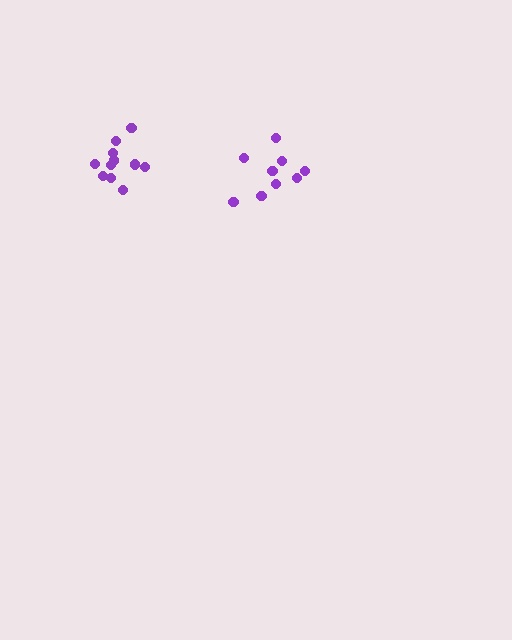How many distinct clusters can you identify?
There are 2 distinct clusters.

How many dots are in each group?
Group 1: 11 dots, Group 2: 9 dots (20 total).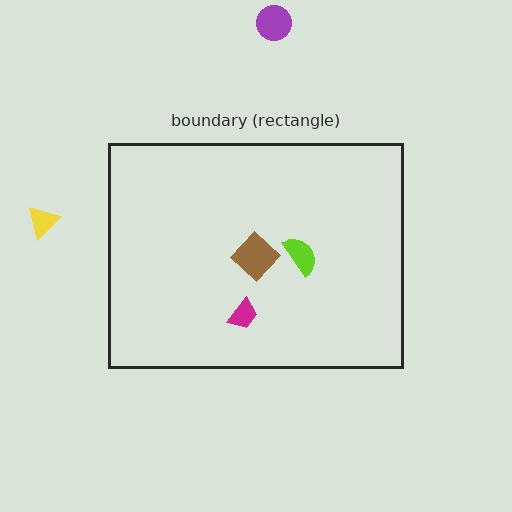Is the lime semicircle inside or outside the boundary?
Inside.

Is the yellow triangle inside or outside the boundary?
Outside.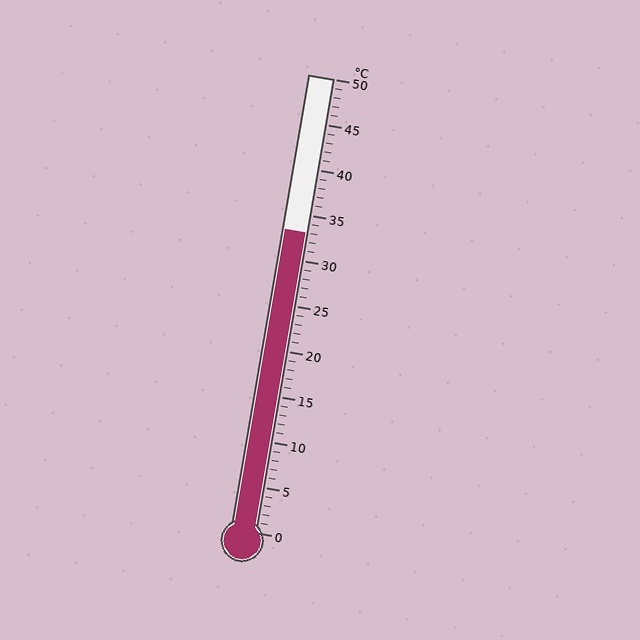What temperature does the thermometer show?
The thermometer shows approximately 33°C.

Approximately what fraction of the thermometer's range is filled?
The thermometer is filled to approximately 65% of its range.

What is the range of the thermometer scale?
The thermometer scale ranges from 0°C to 50°C.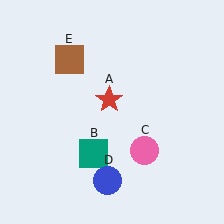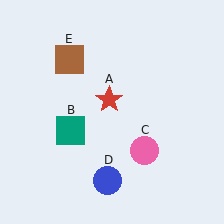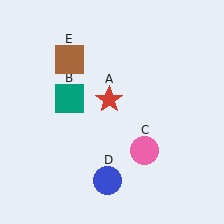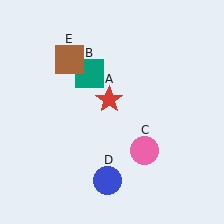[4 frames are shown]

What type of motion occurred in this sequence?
The teal square (object B) rotated clockwise around the center of the scene.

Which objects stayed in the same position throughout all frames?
Red star (object A) and pink circle (object C) and blue circle (object D) and brown square (object E) remained stationary.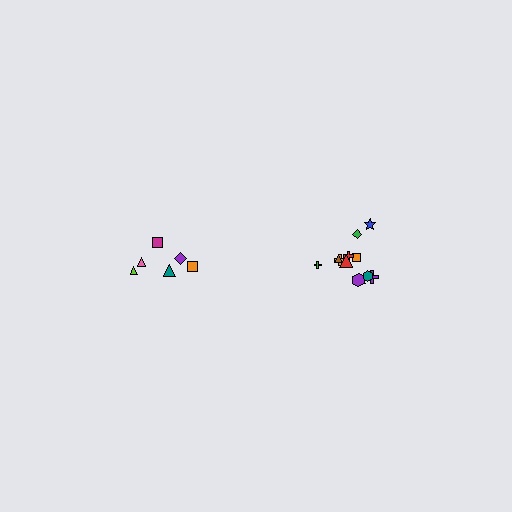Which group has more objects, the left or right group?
The right group.